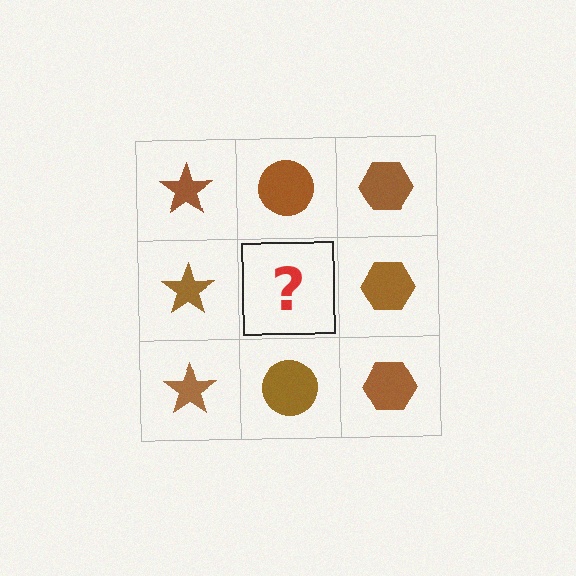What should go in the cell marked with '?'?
The missing cell should contain a brown circle.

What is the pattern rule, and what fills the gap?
The rule is that each column has a consistent shape. The gap should be filled with a brown circle.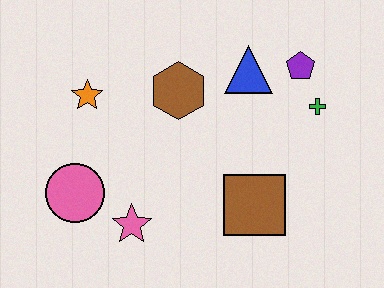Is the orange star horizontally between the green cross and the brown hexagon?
No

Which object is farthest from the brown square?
The orange star is farthest from the brown square.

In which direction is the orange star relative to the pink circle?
The orange star is above the pink circle.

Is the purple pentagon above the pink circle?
Yes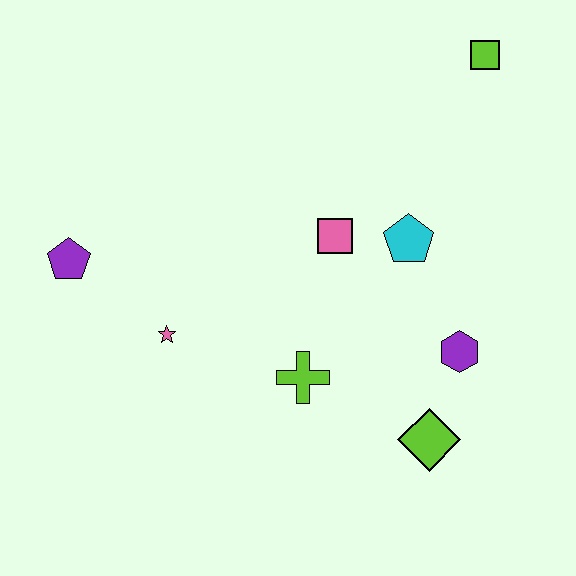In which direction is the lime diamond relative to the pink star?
The lime diamond is to the right of the pink star.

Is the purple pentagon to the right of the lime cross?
No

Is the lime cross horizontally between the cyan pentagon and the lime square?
No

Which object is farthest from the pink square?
The purple pentagon is farthest from the pink square.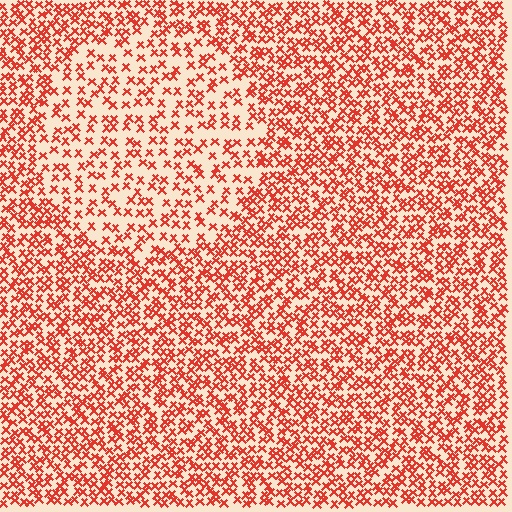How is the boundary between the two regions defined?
The boundary is defined by a change in element density (approximately 1.9x ratio). All elements are the same color, size, and shape.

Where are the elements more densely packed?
The elements are more densely packed outside the circle boundary.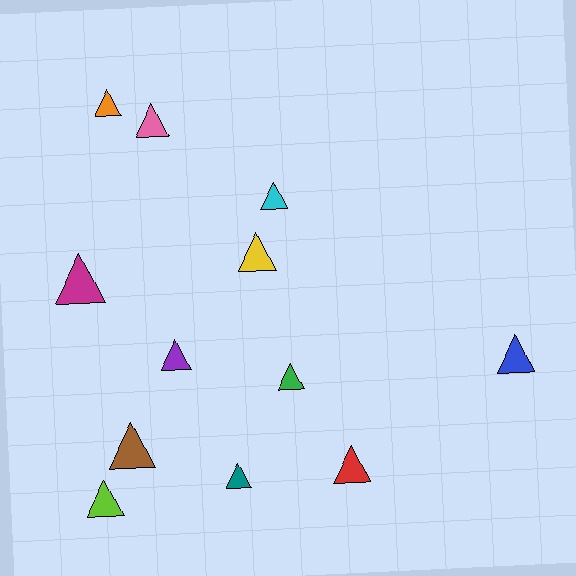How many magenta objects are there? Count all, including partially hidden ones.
There is 1 magenta object.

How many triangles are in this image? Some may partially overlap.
There are 12 triangles.